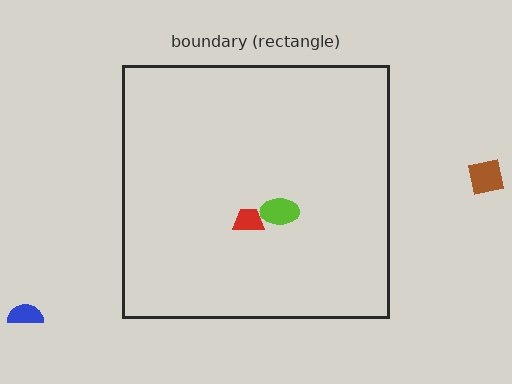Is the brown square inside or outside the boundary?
Outside.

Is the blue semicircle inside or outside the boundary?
Outside.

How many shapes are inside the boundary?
2 inside, 2 outside.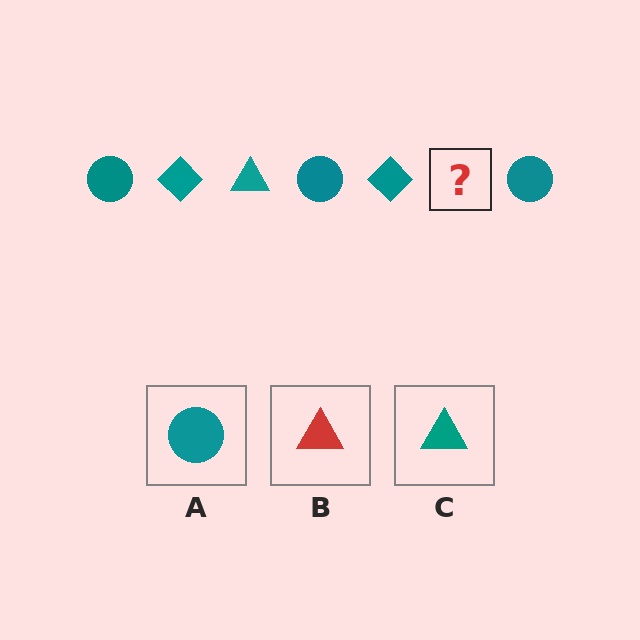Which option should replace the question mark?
Option C.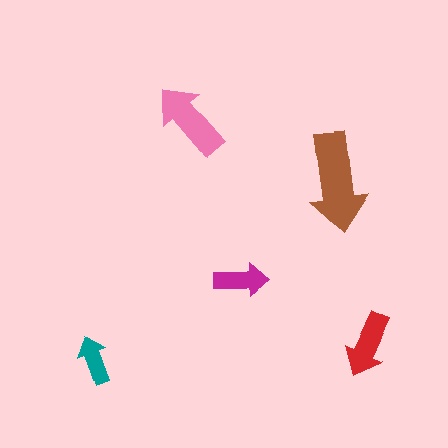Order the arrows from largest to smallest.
the brown one, the pink one, the red one, the magenta one, the teal one.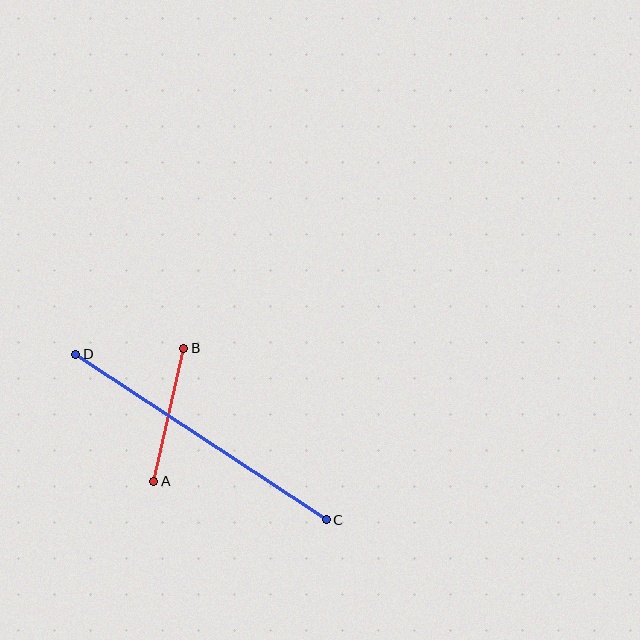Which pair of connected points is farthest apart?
Points C and D are farthest apart.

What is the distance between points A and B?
The distance is approximately 136 pixels.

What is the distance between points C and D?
The distance is approximately 300 pixels.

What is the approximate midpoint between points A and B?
The midpoint is at approximately (169, 415) pixels.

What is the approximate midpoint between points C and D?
The midpoint is at approximately (201, 437) pixels.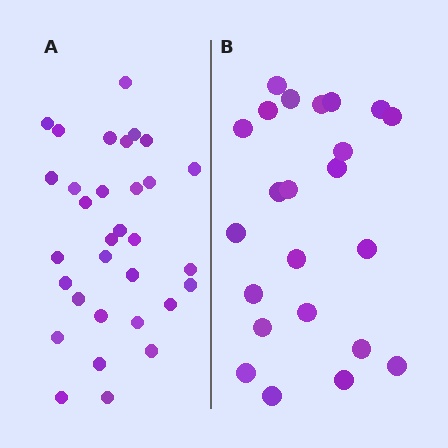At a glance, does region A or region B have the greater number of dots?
Region A (the left region) has more dots.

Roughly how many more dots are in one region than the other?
Region A has roughly 8 or so more dots than region B.